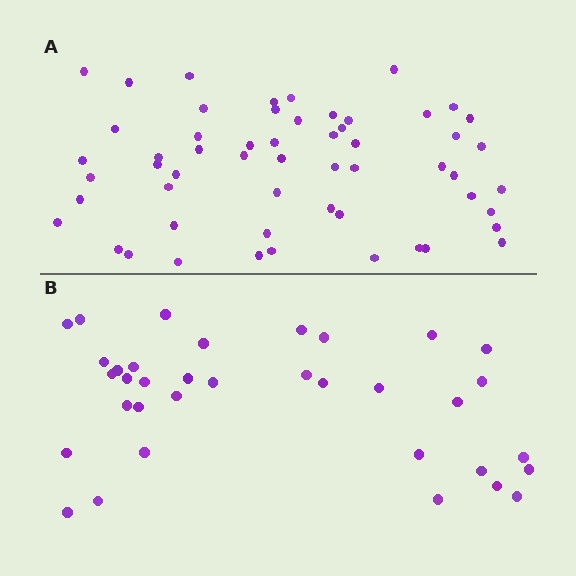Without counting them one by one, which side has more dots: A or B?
Region A (the top region) has more dots.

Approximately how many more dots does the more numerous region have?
Region A has approximately 20 more dots than region B.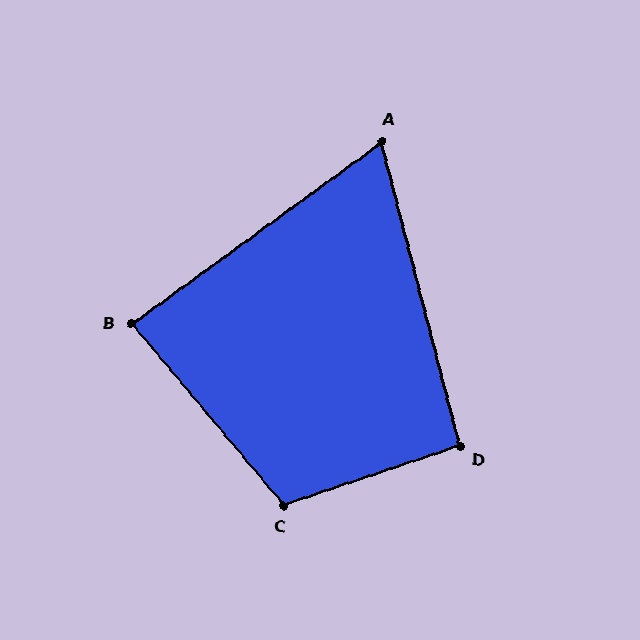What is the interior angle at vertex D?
Approximately 94 degrees (approximately right).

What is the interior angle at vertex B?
Approximately 86 degrees (approximately right).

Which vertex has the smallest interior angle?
A, at approximately 69 degrees.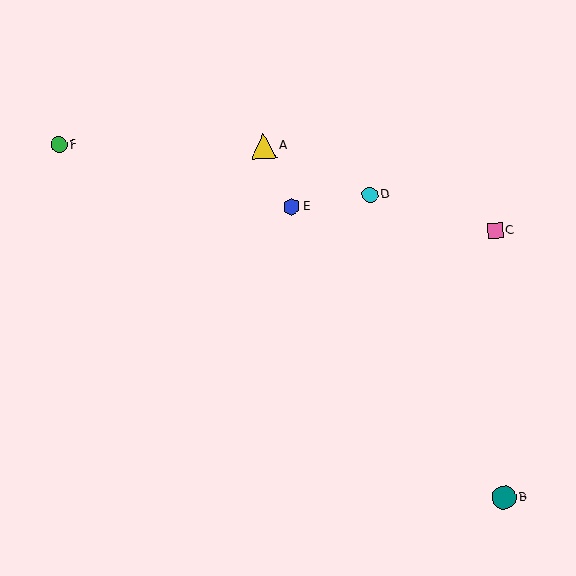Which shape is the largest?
The yellow triangle (labeled A) is the largest.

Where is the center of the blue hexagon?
The center of the blue hexagon is at (291, 207).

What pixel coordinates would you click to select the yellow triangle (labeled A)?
Click at (264, 146) to select the yellow triangle A.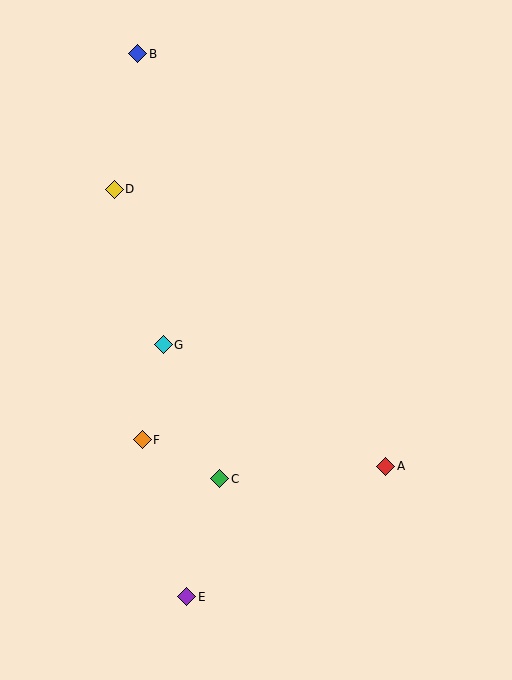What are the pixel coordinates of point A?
Point A is at (386, 466).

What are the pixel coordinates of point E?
Point E is at (187, 597).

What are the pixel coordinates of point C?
Point C is at (220, 479).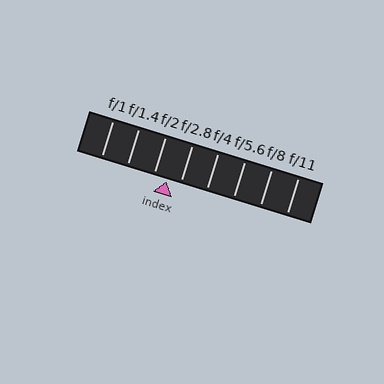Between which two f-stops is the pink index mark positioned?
The index mark is between f/2 and f/2.8.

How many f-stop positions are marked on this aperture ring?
There are 8 f-stop positions marked.